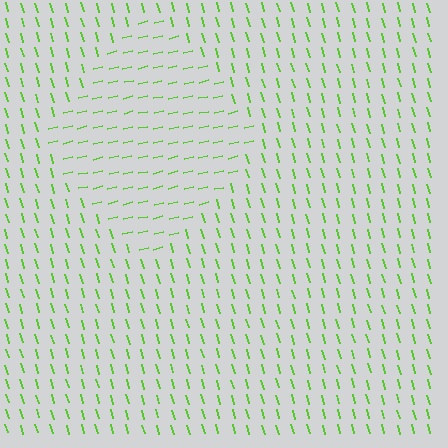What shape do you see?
I see a diamond.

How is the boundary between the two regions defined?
The boundary is defined purely by a change in line orientation (approximately 87 degrees difference). All lines are the same color and thickness.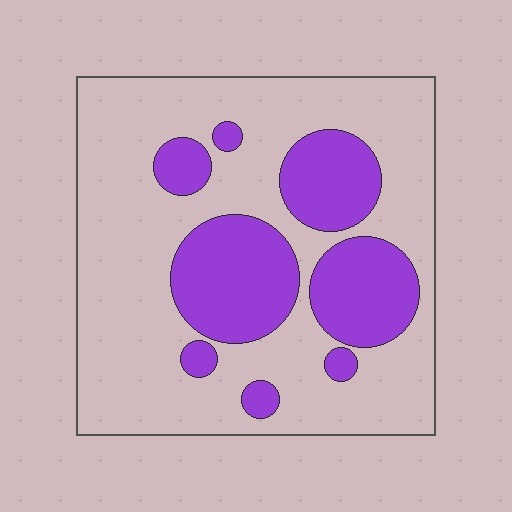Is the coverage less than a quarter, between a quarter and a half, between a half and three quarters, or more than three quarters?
Between a quarter and a half.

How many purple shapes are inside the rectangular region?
8.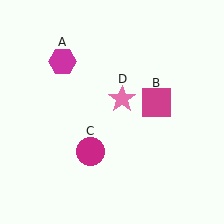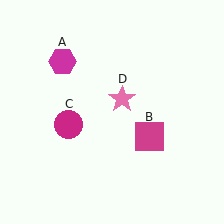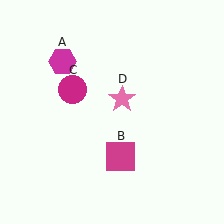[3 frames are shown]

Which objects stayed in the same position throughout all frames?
Magenta hexagon (object A) and pink star (object D) remained stationary.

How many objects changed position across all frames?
2 objects changed position: magenta square (object B), magenta circle (object C).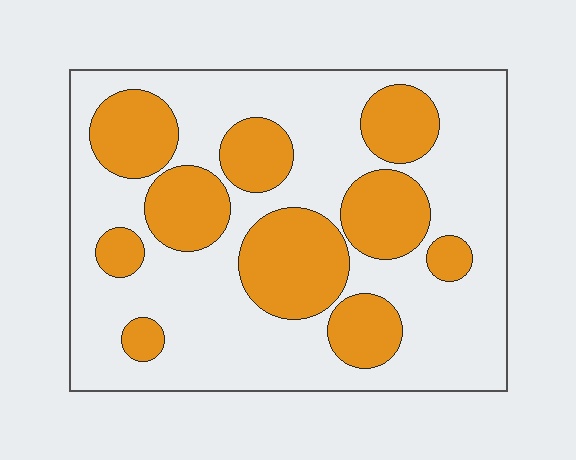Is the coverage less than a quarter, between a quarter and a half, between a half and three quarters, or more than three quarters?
Between a quarter and a half.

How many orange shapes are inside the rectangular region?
10.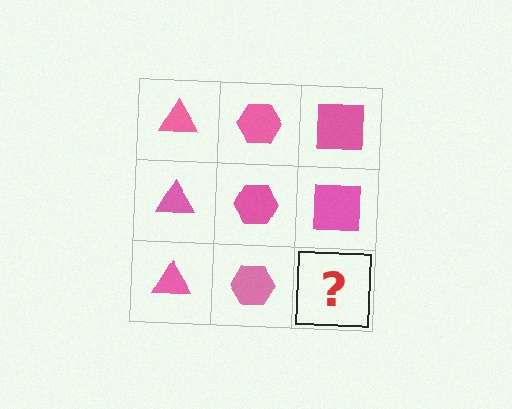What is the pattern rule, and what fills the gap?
The rule is that each column has a consistent shape. The gap should be filled with a pink square.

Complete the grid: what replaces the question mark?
The question mark should be replaced with a pink square.